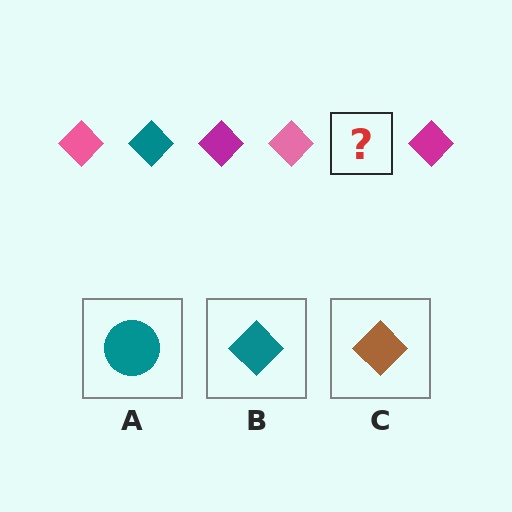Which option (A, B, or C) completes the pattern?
B.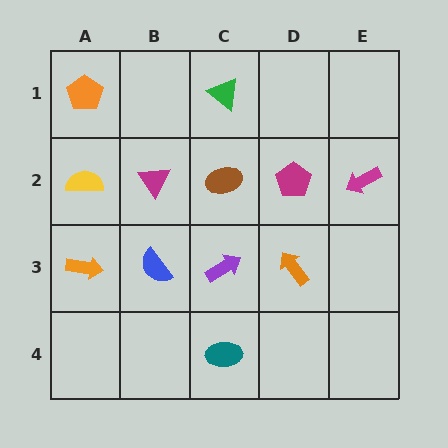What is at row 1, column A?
An orange pentagon.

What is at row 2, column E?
A magenta arrow.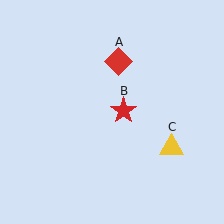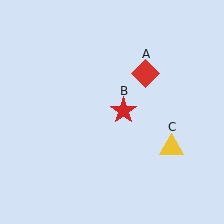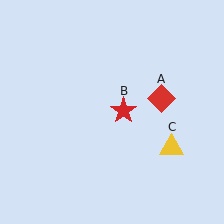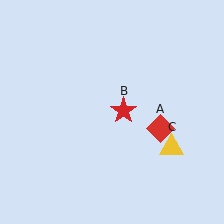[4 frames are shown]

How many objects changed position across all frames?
1 object changed position: red diamond (object A).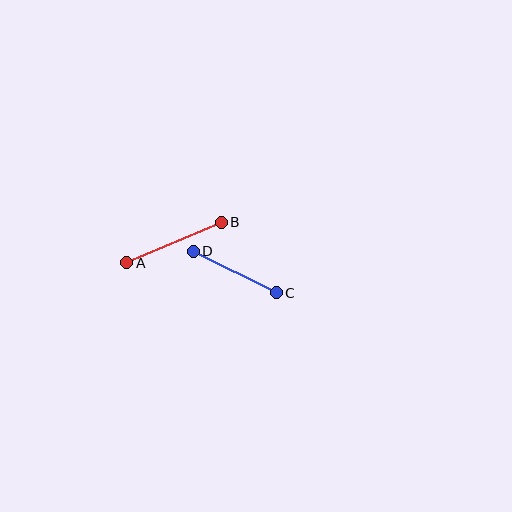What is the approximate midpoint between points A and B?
The midpoint is at approximately (174, 242) pixels.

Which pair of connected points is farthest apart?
Points A and B are farthest apart.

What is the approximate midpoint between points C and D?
The midpoint is at approximately (235, 272) pixels.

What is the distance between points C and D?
The distance is approximately 93 pixels.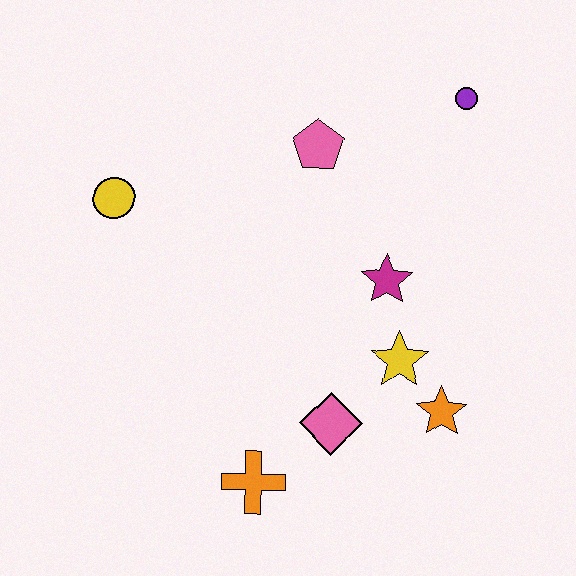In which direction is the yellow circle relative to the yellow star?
The yellow circle is to the left of the yellow star.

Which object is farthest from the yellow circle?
The orange star is farthest from the yellow circle.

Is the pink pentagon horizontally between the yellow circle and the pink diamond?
Yes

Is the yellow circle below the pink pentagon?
Yes